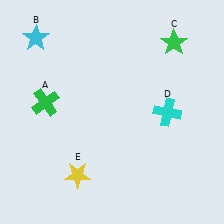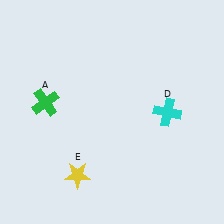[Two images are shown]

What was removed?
The cyan star (B), the green star (C) were removed in Image 2.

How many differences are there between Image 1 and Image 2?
There are 2 differences between the two images.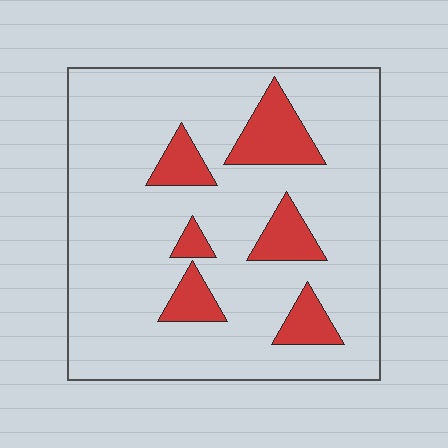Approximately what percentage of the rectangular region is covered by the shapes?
Approximately 15%.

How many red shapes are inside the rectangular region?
6.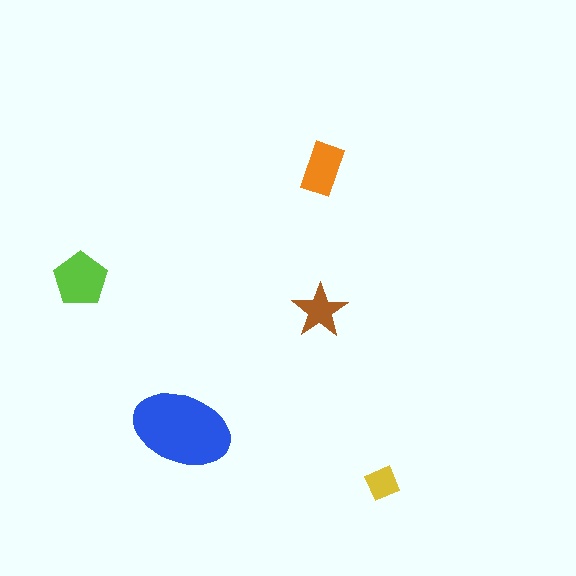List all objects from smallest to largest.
The yellow diamond, the brown star, the orange rectangle, the lime pentagon, the blue ellipse.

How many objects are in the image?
There are 5 objects in the image.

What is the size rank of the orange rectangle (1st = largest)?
3rd.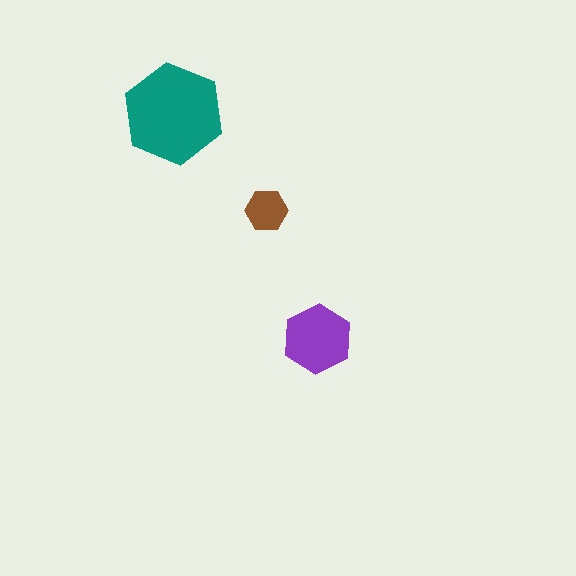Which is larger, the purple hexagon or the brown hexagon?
The purple one.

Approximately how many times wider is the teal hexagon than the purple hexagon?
About 1.5 times wider.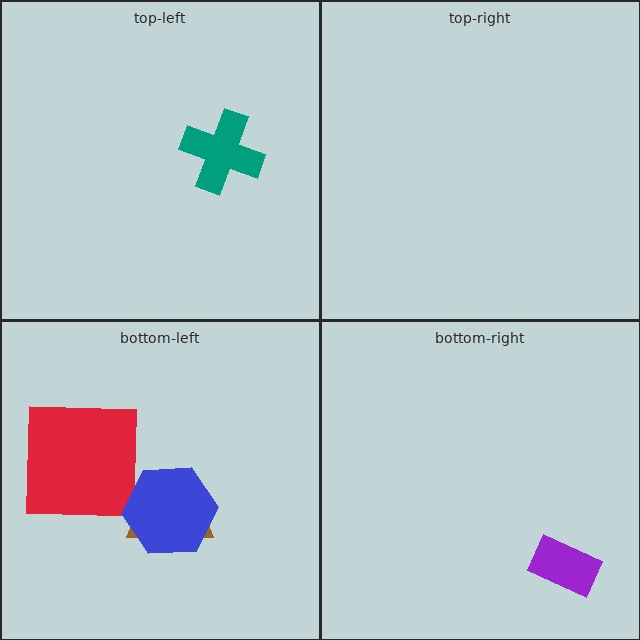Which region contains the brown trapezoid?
The bottom-left region.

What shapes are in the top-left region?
The teal cross.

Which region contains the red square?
The bottom-left region.